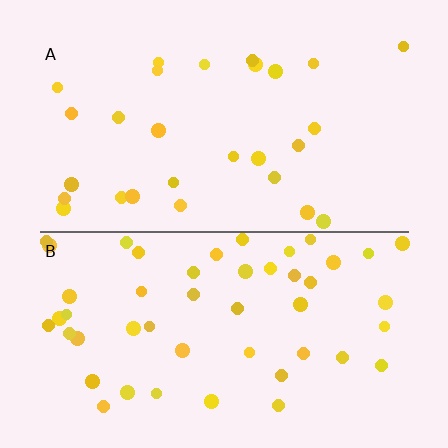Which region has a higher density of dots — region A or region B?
B (the bottom).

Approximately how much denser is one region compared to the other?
Approximately 1.8× — region B over region A.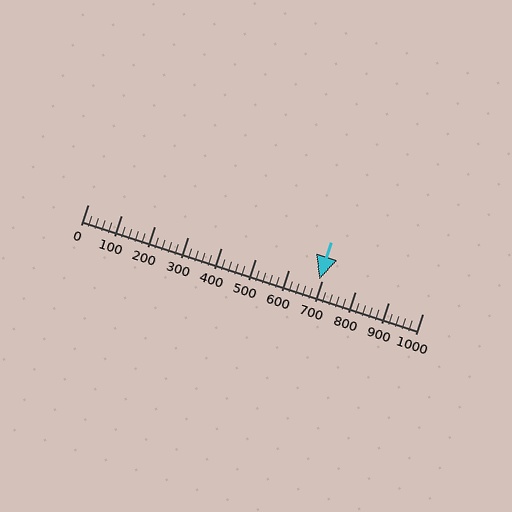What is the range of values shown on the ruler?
The ruler shows values from 0 to 1000.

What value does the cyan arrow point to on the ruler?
The cyan arrow points to approximately 693.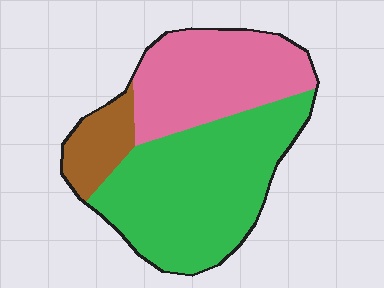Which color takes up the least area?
Brown, at roughly 10%.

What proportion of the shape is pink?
Pink takes up about one third (1/3) of the shape.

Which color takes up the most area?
Green, at roughly 55%.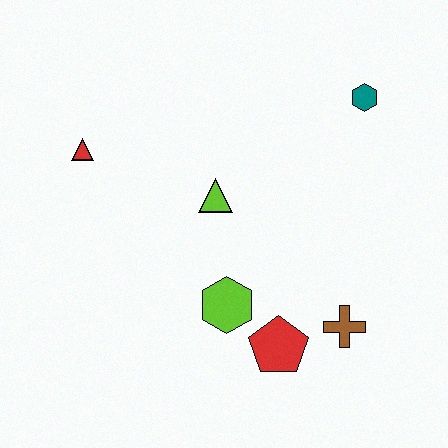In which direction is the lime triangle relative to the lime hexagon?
The lime triangle is above the lime hexagon.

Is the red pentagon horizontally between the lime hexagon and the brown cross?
Yes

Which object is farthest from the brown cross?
The red triangle is farthest from the brown cross.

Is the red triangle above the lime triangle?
Yes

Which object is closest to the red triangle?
The lime triangle is closest to the red triangle.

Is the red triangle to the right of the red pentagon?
No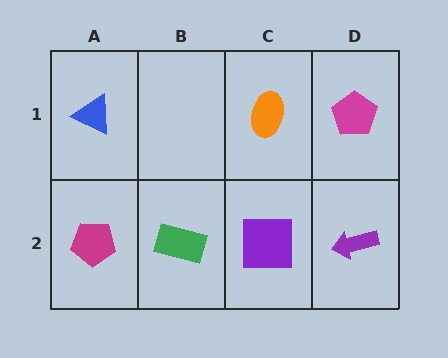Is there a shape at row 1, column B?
No, that cell is empty.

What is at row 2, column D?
A purple arrow.